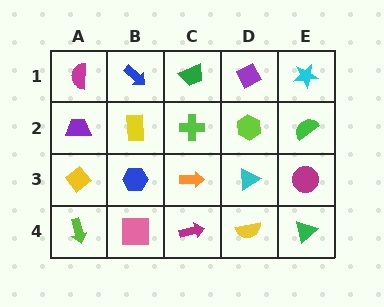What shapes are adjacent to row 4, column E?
A magenta circle (row 3, column E), a yellow semicircle (row 4, column D).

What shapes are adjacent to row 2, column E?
A cyan star (row 1, column E), a magenta circle (row 3, column E), a lime hexagon (row 2, column D).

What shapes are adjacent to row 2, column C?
A green trapezoid (row 1, column C), an orange arrow (row 3, column C), a yellow rectangle (row 2, column B), a lime hexagon (row 2, column D).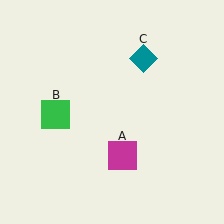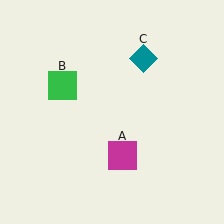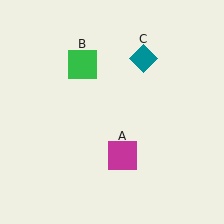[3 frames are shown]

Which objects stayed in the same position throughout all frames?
Magenta square (object A) and teal diamond (object C) remained stationary.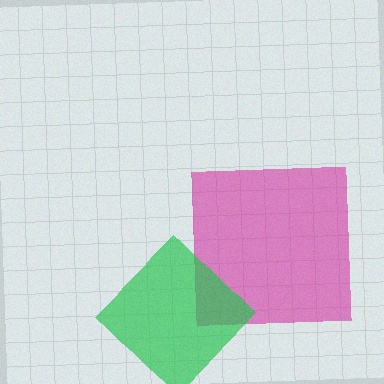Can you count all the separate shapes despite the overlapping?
Yes, there are 2 separate shapes.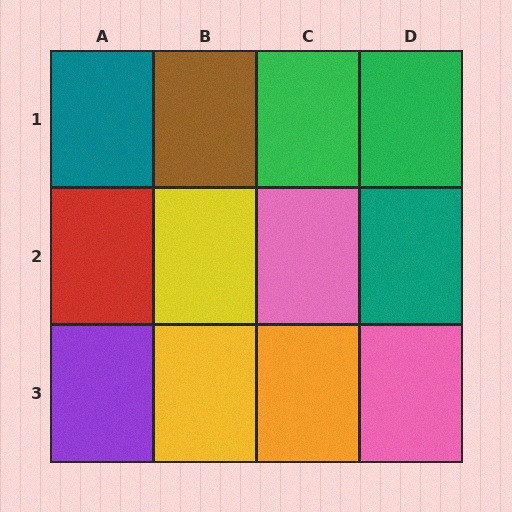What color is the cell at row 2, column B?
Yellow.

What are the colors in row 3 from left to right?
Purple, yellow, orange, pink.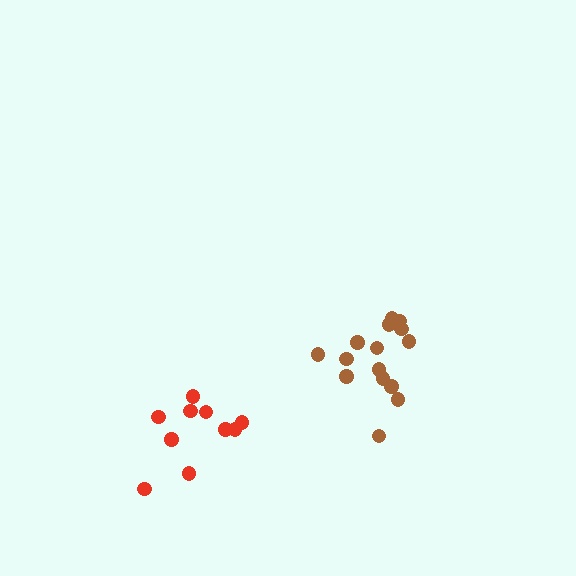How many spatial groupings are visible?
There are 2 spatial groupings.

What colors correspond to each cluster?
The clusters are colored: red, brown.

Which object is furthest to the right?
The brown cluster is rightmost.